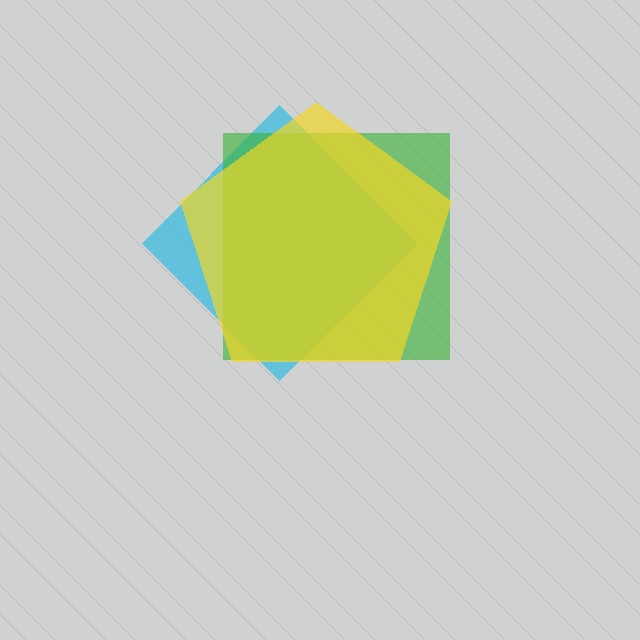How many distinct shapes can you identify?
There are 3 distinct shapes: a cyan diamond, a green square, a yellow pentagon.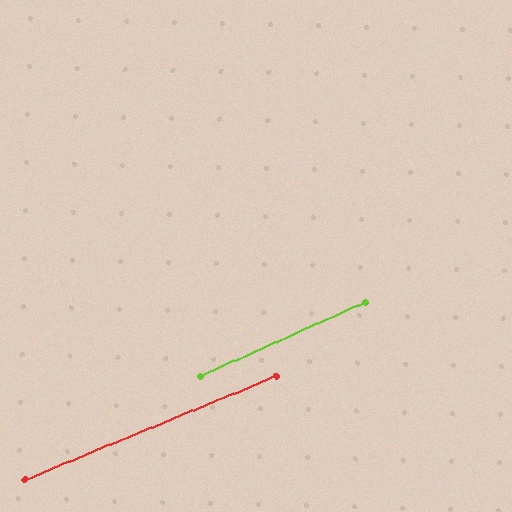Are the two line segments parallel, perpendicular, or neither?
Parallel — their directions differ by only 1.9°.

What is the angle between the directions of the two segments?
Approximately 2 degrees.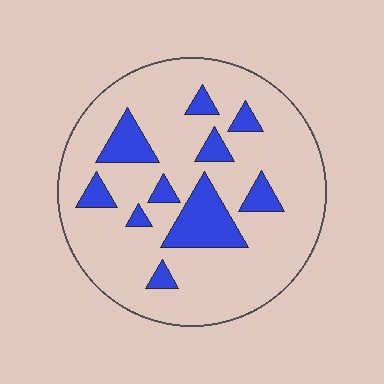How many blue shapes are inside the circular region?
10.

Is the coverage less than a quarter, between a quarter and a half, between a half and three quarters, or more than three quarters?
Less than a quarter.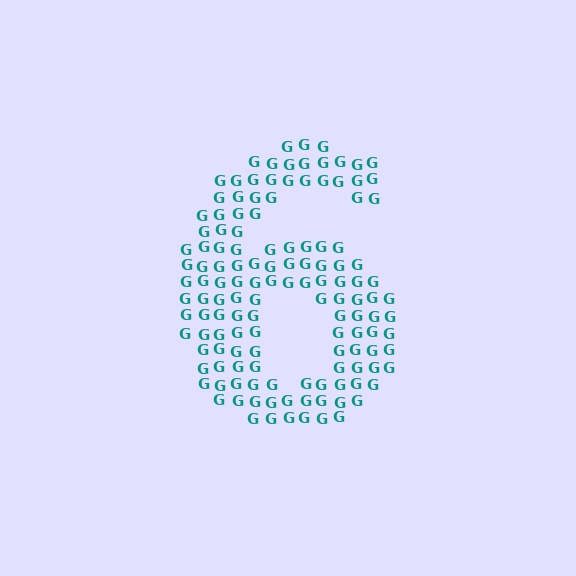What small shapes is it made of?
It is made of small letter G's.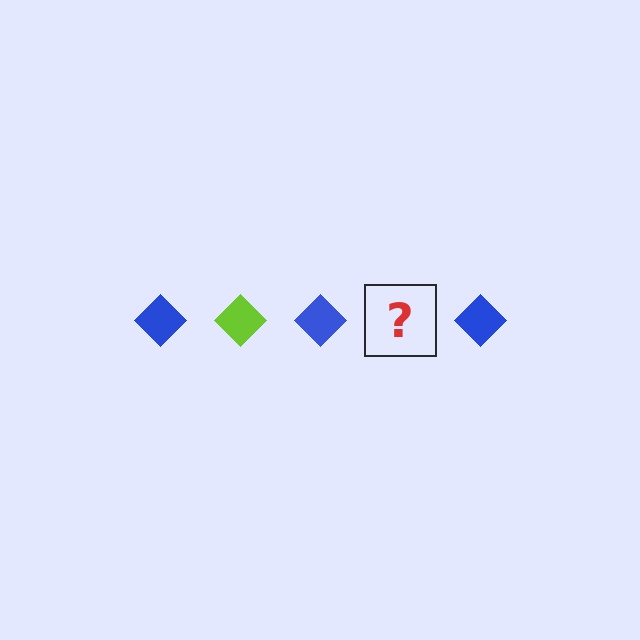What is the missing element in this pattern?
The missing element is a lime diamond.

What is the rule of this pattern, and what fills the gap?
The rule is that the pattern cycles through blue, lime diamonds. The gap should be filled with a lime diamond.